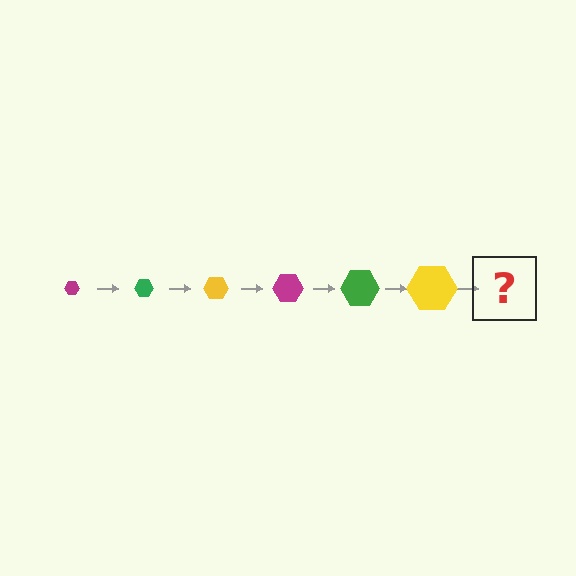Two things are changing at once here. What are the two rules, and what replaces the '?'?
The two rules are that the hexagon grows larger each step and the color cycles through magenta, green, and yellow. The '?' should be a magenta hexagon, larger than the previous one.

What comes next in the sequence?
The next element should be a magenta hexagon, larger than the previous one.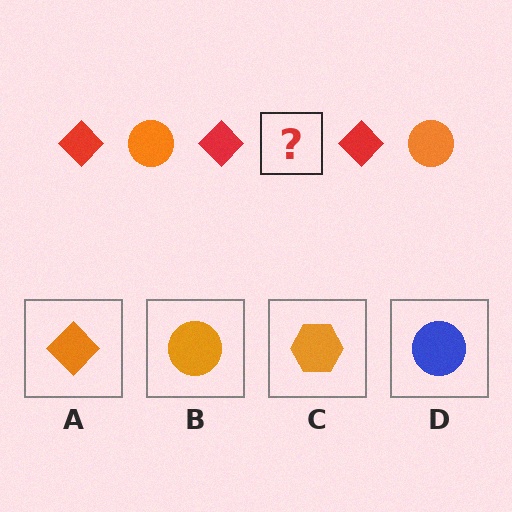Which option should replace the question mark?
Option B.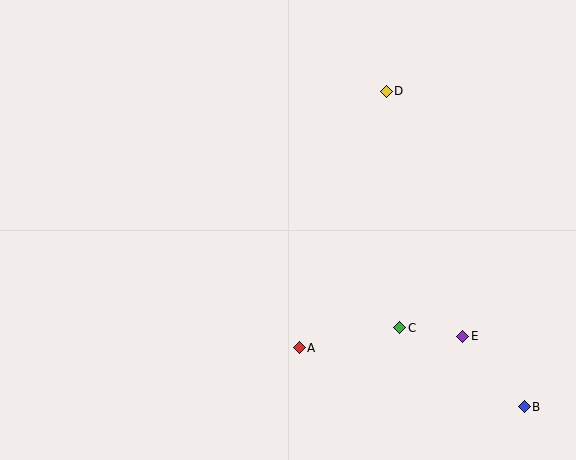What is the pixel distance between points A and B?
The distance between A and B is 232 pixels.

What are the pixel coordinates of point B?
Point B is at (524, 407).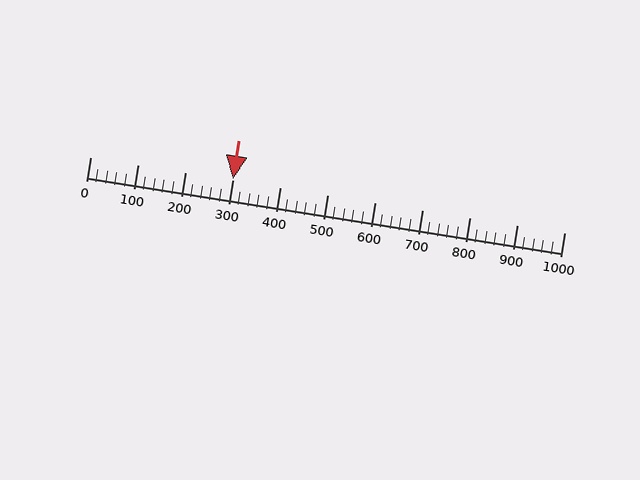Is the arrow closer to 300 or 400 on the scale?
The arrow is closer to 300.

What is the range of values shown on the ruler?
The ruler shows values from 0 to 1000.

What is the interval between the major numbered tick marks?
The major tick marks are spaced 100 units apart.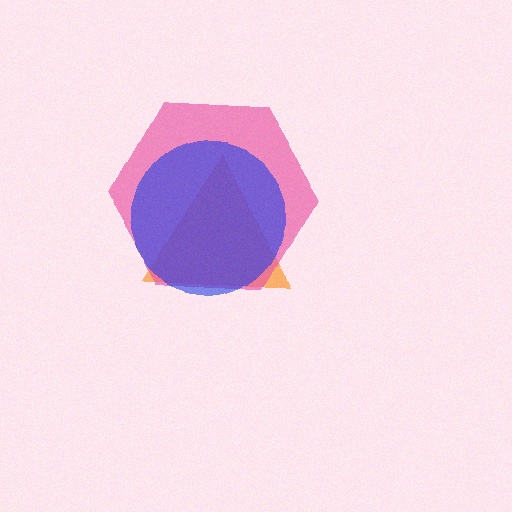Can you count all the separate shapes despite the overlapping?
Yes, there are 3 separate shapes.